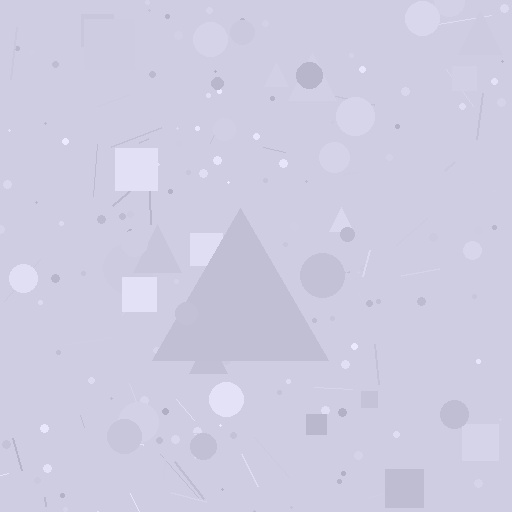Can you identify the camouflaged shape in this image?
The camouflaged shape is a triangle.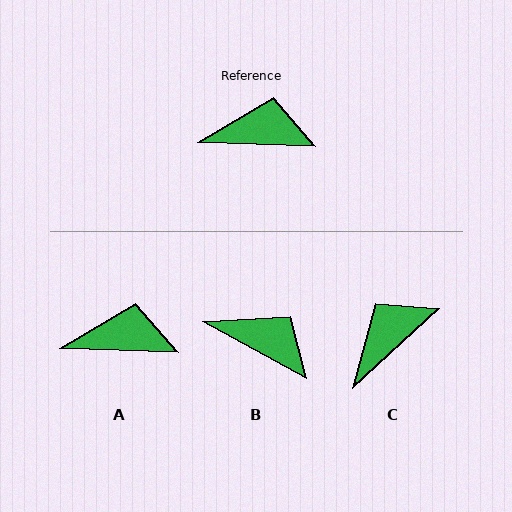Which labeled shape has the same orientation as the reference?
A.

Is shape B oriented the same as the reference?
No, it is off by about 27 degrees.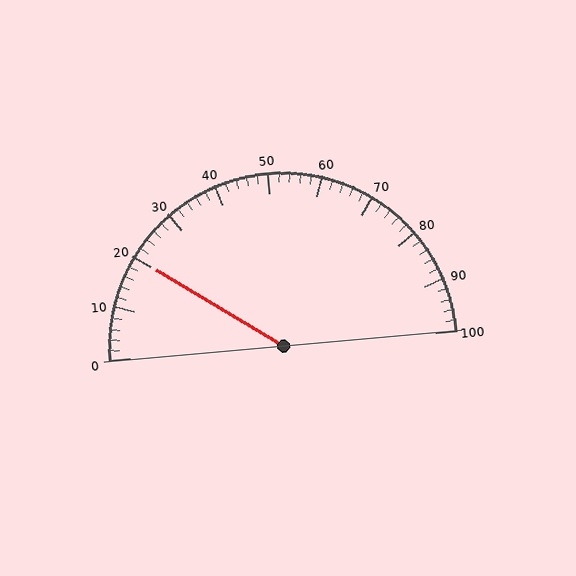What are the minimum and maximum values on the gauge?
The gauge ranges from 0 to 100.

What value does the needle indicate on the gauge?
The needle indicates approximately 20.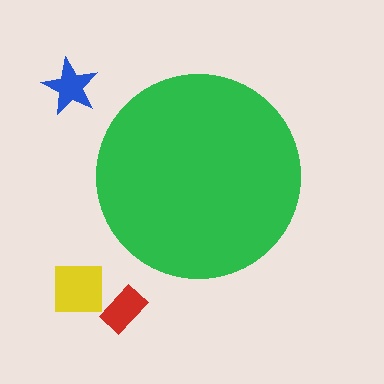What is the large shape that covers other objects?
A green circle.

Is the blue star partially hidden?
No, the blue star is fully visible.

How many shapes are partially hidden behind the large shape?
0 shapes are partially hidden.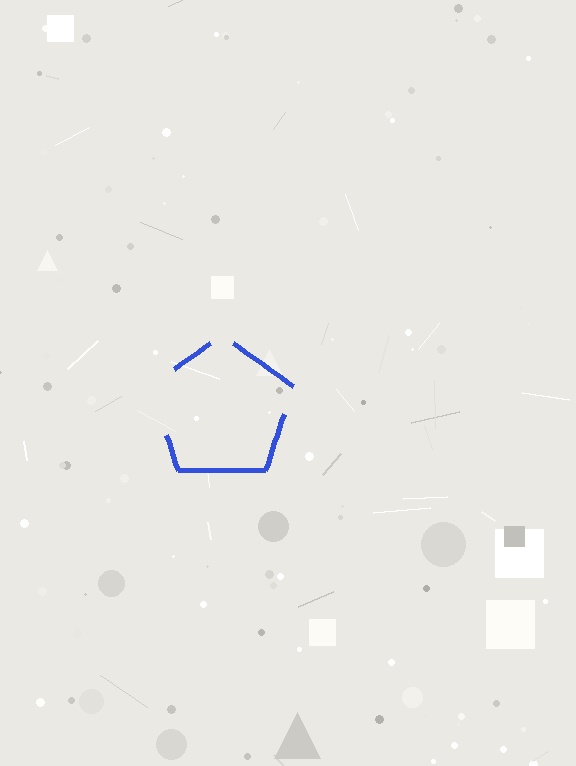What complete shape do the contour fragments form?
The contour fragments form a pentagon.